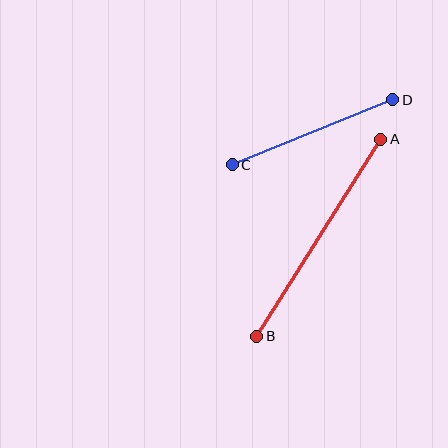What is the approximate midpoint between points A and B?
The midpoint is at approximately (319, 238) pixels.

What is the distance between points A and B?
The distance is approximately 233 pixels.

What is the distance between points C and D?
The distance is approximately 173 pixels.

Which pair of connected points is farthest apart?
Points A and B are farthest apart.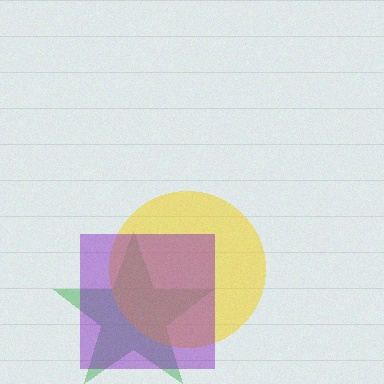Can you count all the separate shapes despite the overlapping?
Yes, there are 3 separate shapes.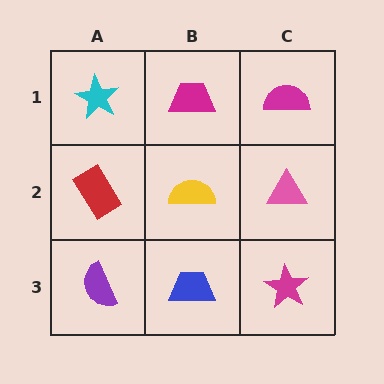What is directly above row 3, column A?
A red rectangle.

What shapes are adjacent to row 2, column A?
A cyan star (row 1, column A), a purple semicircle (row 3, column A), a yellow semicircle (row 2, column B).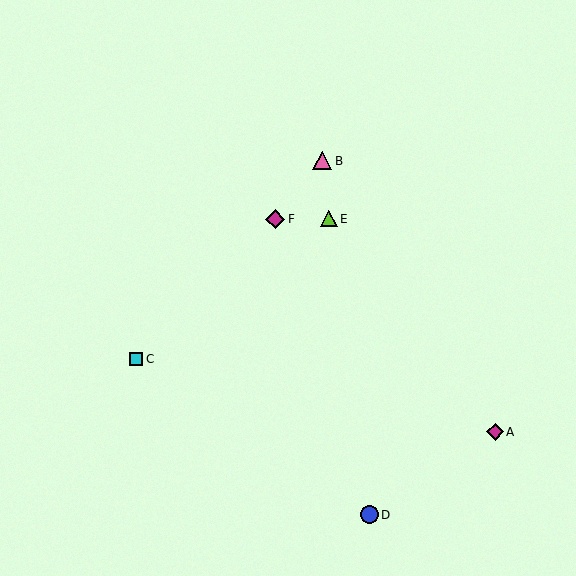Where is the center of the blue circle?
The center of the blue circle is at (369, 515).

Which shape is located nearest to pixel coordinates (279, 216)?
The magenta diamond (labeled F) at (275, 219) is nearest to that location.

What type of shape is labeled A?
Shape A is a magenta diamond.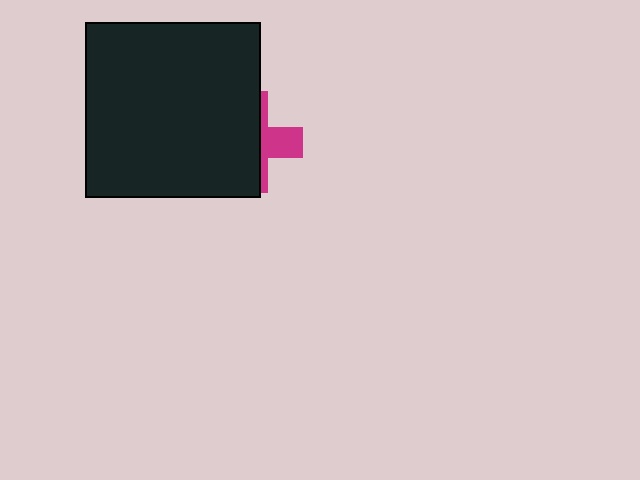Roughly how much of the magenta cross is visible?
A small part of it is visible (roughly 32%).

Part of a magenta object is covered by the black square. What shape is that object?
It is a cross.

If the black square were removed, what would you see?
You would see the complete magenta cross.